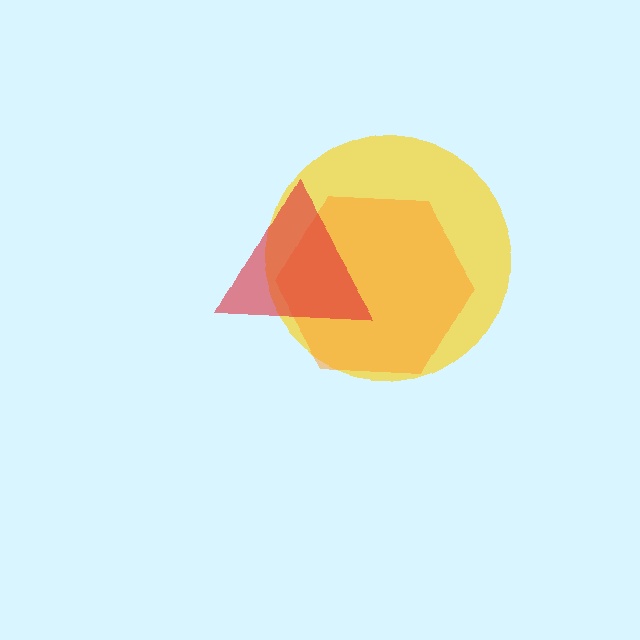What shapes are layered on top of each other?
The layered shapes are: a yellow circle, an orange hexagon, a red triangle.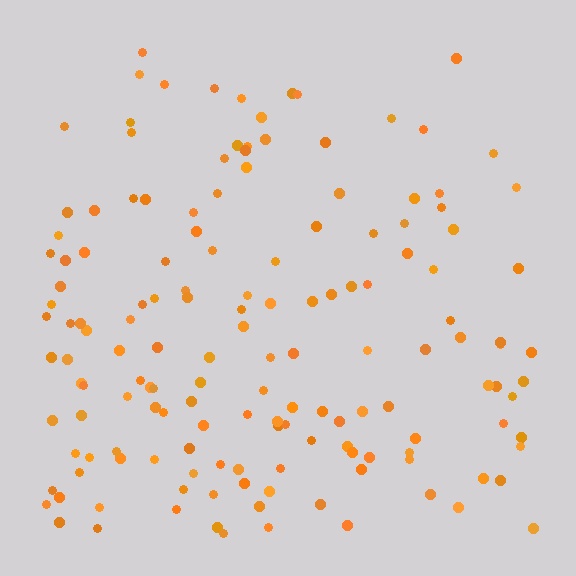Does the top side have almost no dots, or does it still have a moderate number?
Still a moderate number, just noticeably fewer than the bottom.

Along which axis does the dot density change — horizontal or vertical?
Vertical.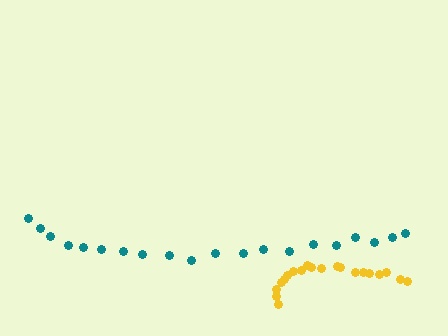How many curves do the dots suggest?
There are 2 distinct paths.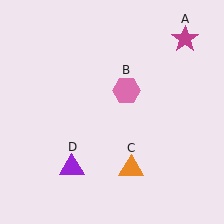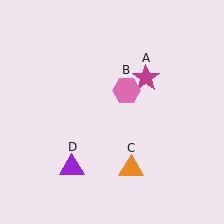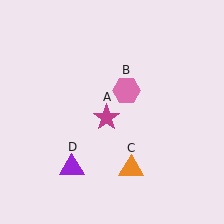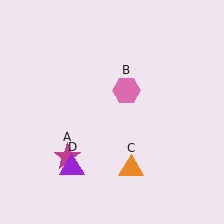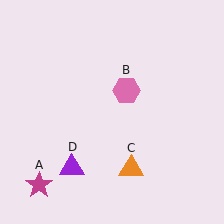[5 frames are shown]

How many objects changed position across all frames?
1 object changed position: magenta star (object A).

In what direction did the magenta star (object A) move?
The magenta star (object A) moved down and to the left.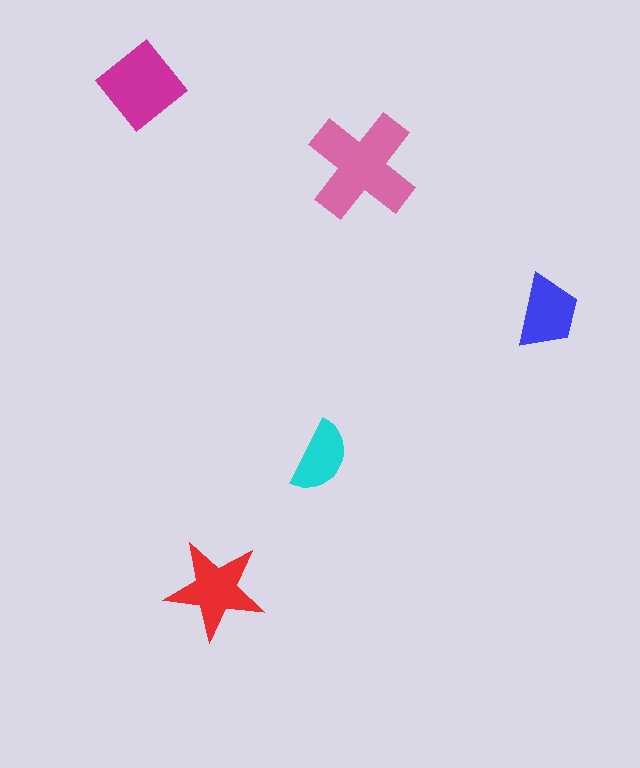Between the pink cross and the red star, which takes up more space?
The pink cross.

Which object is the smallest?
The cyan semicircle.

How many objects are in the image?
There are 5 objects in the image.